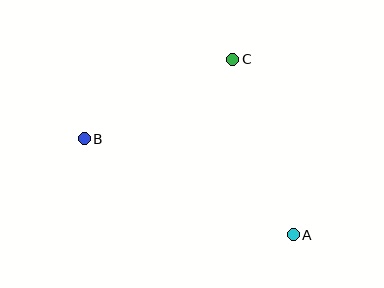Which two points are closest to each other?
Points B and C are closest to each other.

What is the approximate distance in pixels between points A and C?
The distance between A and C is approximately 185 pixels.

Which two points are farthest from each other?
Points A and B are farthest from each other.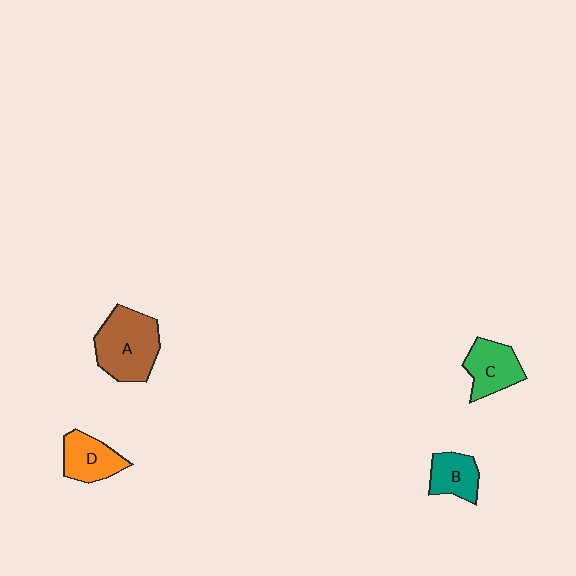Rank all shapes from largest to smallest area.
From largest to smallest: A (brown), C (green), D (orange), B (teal).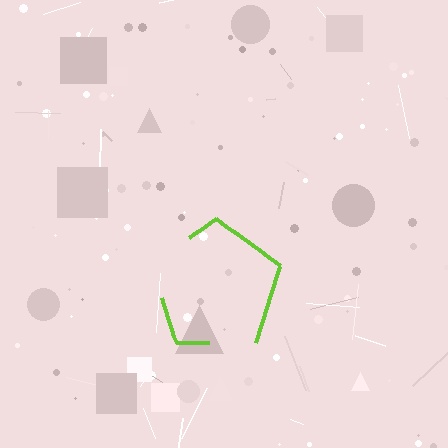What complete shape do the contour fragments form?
The contour fragments form a pentagon.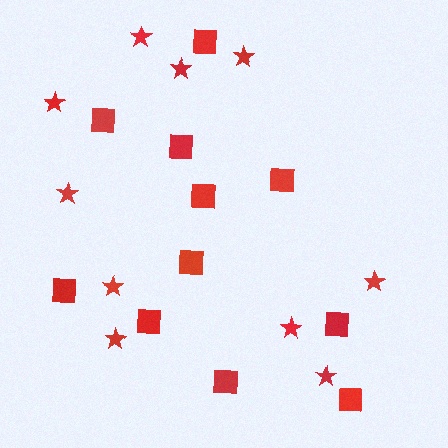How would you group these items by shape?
There are 2 groups: one group of stars (10) and one group of squares (11).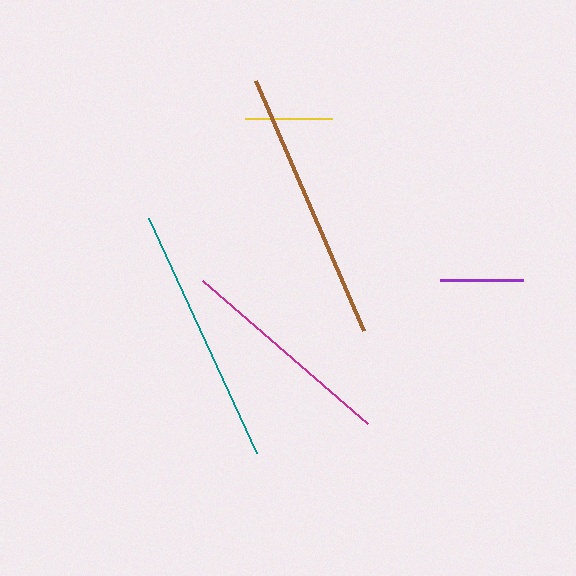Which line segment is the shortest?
The purple line is the shortest at approximately 83 pixels.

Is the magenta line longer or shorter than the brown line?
The brown line is longer than the magenta line.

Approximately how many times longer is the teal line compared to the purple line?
The teal line is approximately 3.1 times the length of the purple line.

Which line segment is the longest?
The brown line is the longest at approximately 272 pixels.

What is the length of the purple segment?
The purple segment is approximately 83 pixels long.